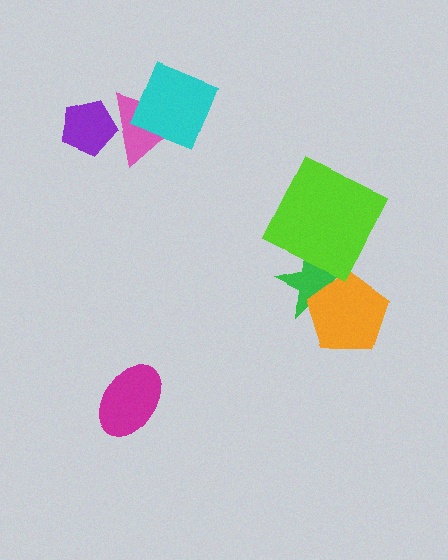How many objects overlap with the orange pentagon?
1 object overlaps with the orange pentagon.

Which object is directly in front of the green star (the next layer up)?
The orange pentagon is directly in front of the green star.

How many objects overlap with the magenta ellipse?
0 objects overlap with the magenta ellipse.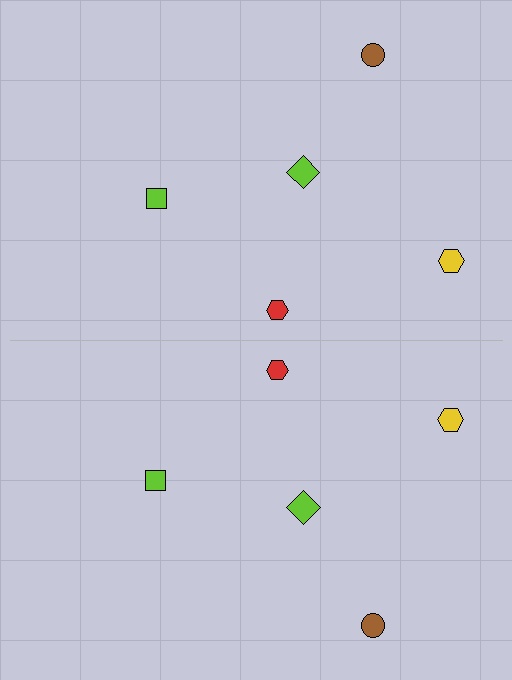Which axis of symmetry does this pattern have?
The pattern has a horizontal axis of symmetry running through the center of the image.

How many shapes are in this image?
There are 10 shapes in this image.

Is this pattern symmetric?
Yes, this pattern has bilateral (reflection) symmetry.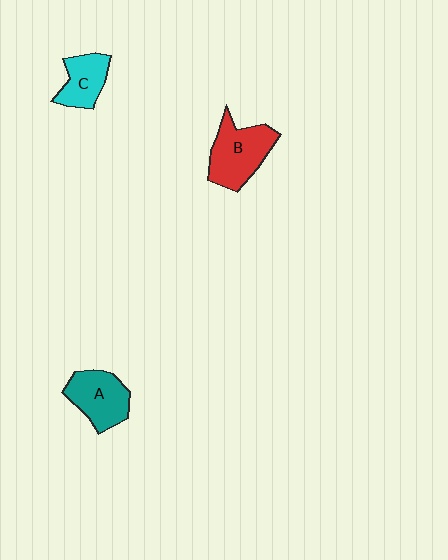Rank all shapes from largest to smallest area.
From largest to smallest: B (red), A (teal), C (cyan).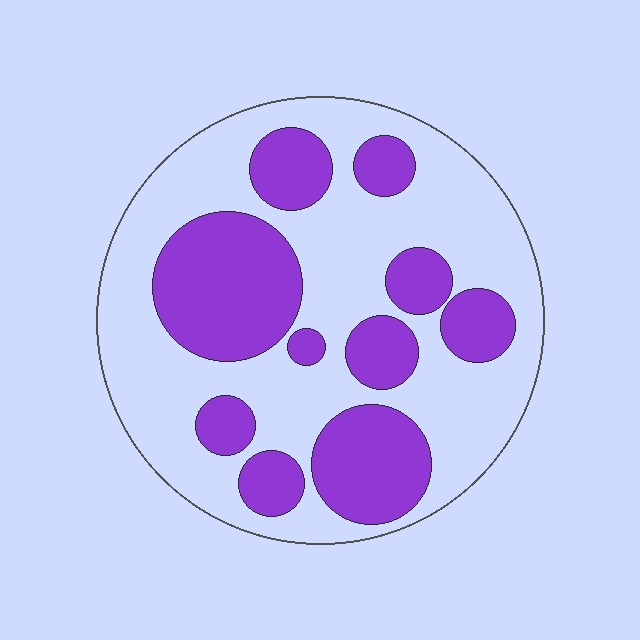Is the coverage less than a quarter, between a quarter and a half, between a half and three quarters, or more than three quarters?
Between a quarter and a half.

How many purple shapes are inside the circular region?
10.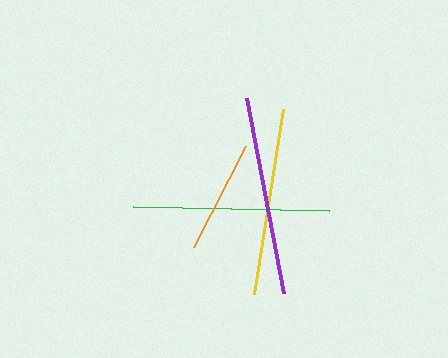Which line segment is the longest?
The purple line is the longest at approximately 198 pixels.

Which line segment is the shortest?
The orange line is the shortest at approximately 113 pixels.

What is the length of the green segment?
The green segment is approximately 197 pixels long.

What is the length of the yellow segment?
The yellow segment is approximately 187 pixels long.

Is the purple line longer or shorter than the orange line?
The purple line is longer than the orange line.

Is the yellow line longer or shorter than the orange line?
The yellow line is longer than the orange line.